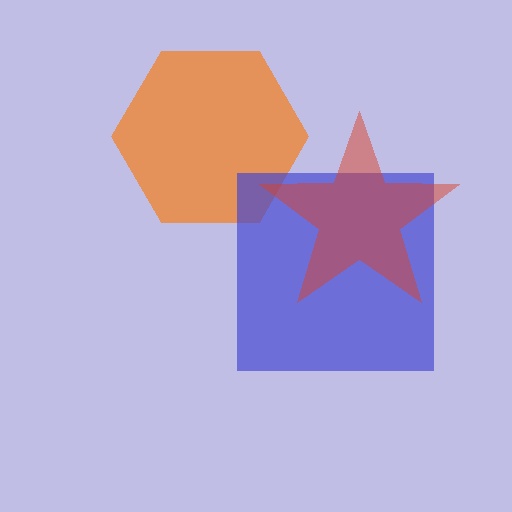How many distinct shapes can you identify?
There are 3 distinct shapes: an orange hexagon, a blue square, a red star.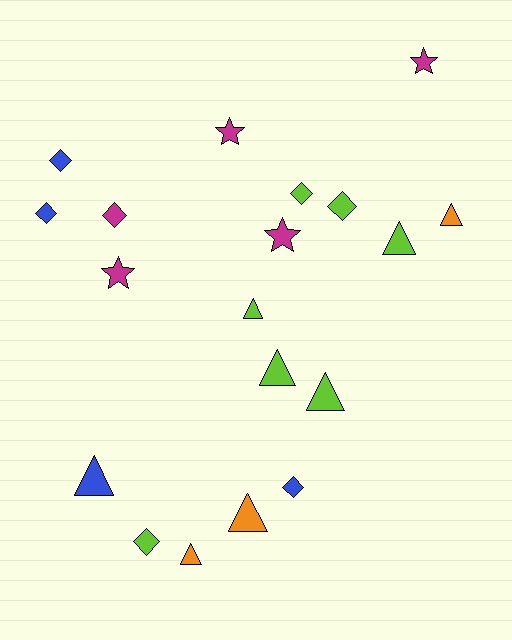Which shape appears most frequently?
Triangle, with 8 objects.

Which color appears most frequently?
Lime, with 7 objects.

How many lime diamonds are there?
There are 3 lime diamonds.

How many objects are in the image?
There are 19 objects.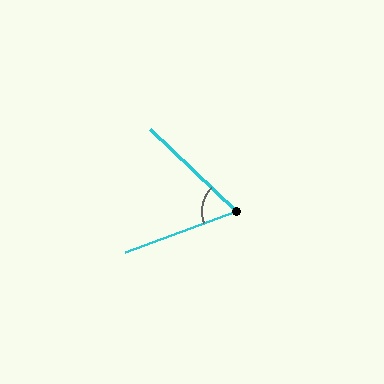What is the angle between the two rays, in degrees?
Approximately 64 degrees.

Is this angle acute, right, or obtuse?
It is acute.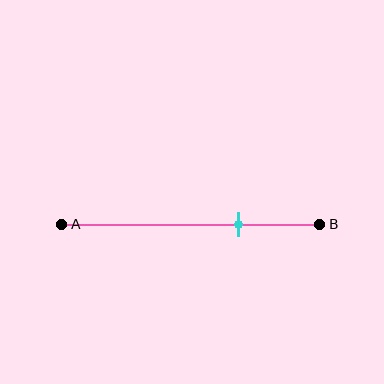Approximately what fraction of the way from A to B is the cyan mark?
The cyan mark is approximately 70% of the way from A to B.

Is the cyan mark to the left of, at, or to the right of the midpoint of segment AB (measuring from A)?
The cyan mark is to the right of the midpoint of segment AB.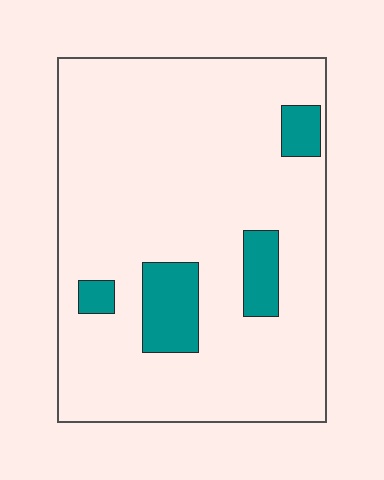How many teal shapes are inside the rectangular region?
4.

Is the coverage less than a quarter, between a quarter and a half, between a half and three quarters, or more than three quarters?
Less than a quarter.